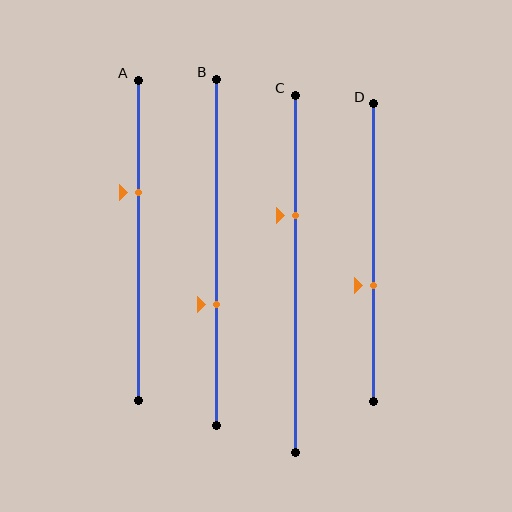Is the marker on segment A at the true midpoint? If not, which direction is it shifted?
No, the marker on segment A is shifted upward by about 15% of the segment length.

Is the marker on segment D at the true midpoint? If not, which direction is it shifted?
No, the marker on segment D is shifted downward by about 11% of the segment length.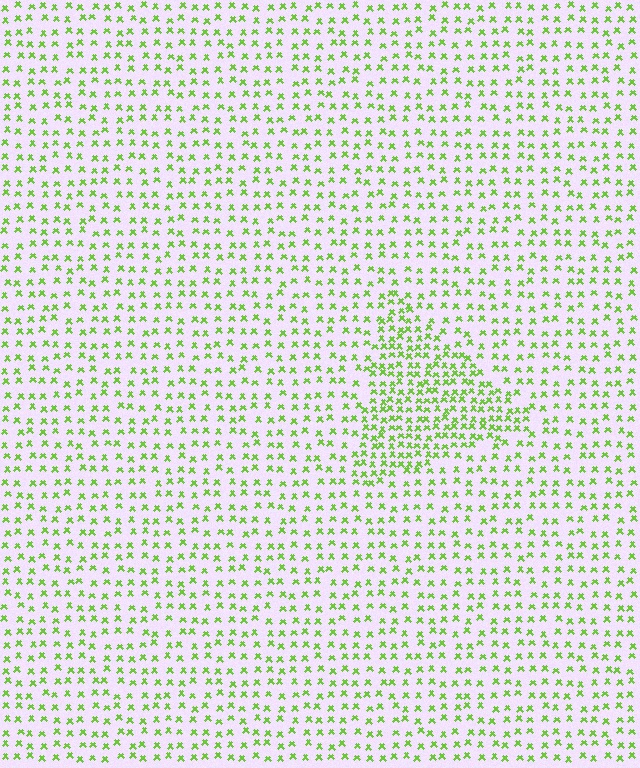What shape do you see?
I see a triangle.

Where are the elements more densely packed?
The elements are more densely packed inside the triangle boundary.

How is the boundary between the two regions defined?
The boundary is defined by a change in element density (approximately 1.9x ratio). All elements are the same color, size, and shape.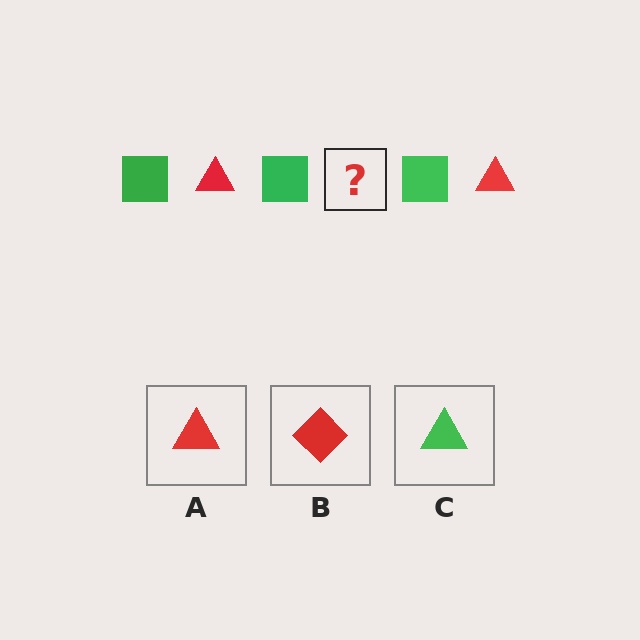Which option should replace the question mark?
Option A.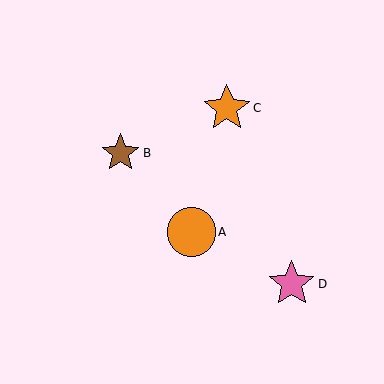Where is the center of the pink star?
The center of the pink star is at (292, 284).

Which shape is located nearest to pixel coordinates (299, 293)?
The pink star (labeled D) at (292, 284) is nearest to that location.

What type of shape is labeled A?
Shape A is an orange circle.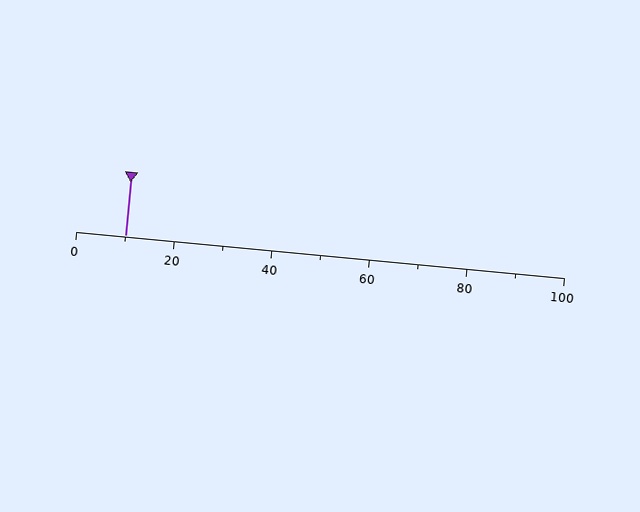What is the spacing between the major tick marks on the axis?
The major ticks are spaced 20 apart.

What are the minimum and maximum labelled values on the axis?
The axis runs from 0 to 100.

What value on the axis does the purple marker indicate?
The marker indicates approximately 10.